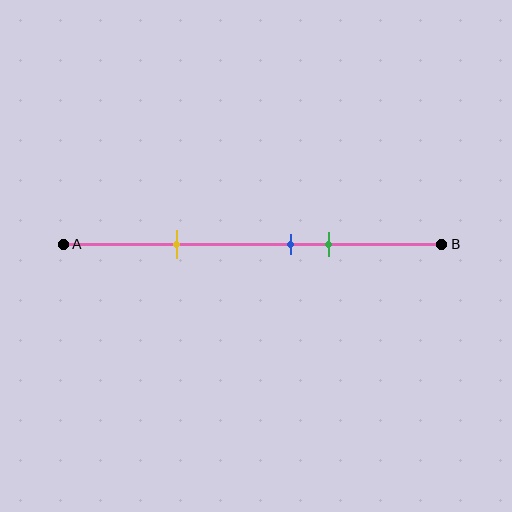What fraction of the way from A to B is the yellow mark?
The yellow mark is approximately 30% (0.3) of the way from A to B.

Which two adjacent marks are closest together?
The blue and green marks are the closest adjacent pair.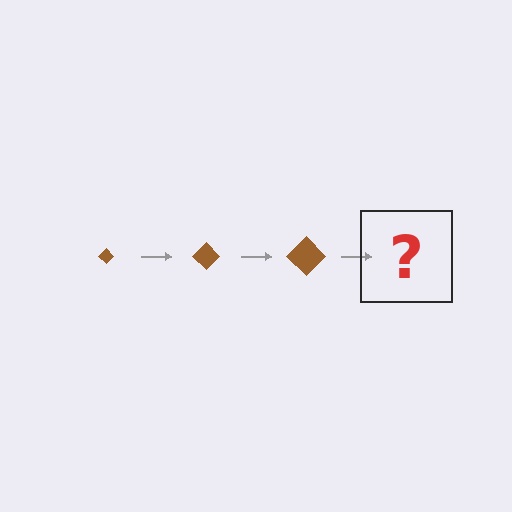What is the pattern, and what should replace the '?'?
The pattern is that the diamond gets progressively larger each step. The '?' should be a brown diamond, larger than the previous one.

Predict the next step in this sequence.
The next step is a brown diamond, larger than the previous one.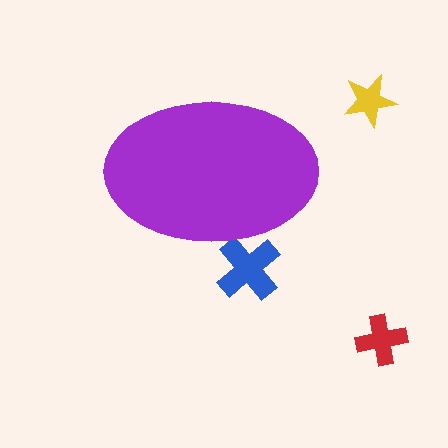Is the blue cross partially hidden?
Yes, the blue cross is partially hidden behind the purple ellipse.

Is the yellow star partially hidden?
No, the yellow star is fully visible.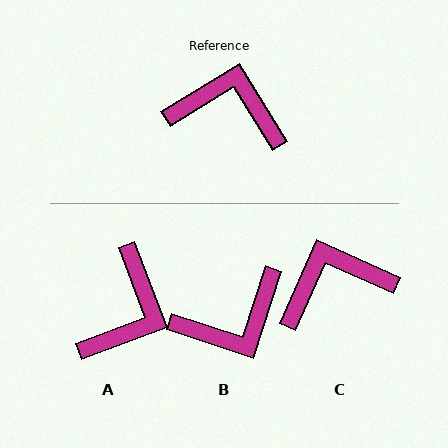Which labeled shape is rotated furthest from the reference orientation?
B, about 140 degrees away.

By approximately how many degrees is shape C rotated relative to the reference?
Approximately 34 degrees counter-clockwise.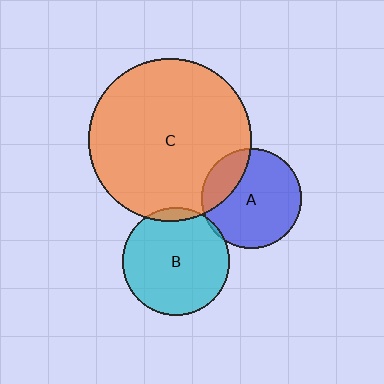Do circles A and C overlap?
Yes.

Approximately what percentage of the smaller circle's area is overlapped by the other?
Approximately 25%.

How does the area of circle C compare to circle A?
Approximately 2.7 times.